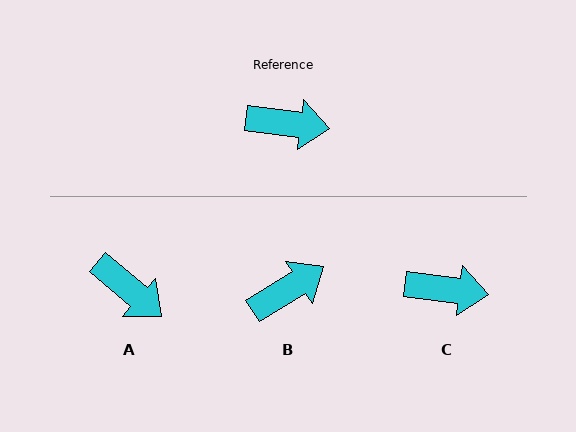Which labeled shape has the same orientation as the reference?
C.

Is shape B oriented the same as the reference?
No, it is off by about 39 degrees.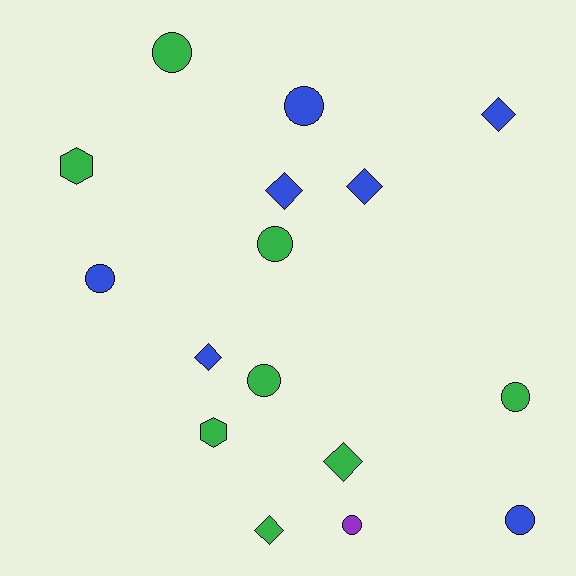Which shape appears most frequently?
Circle, with 8 objects.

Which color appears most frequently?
Green, with 8 objects.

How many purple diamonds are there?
There are no purple diamonds.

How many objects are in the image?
There are 16 objects.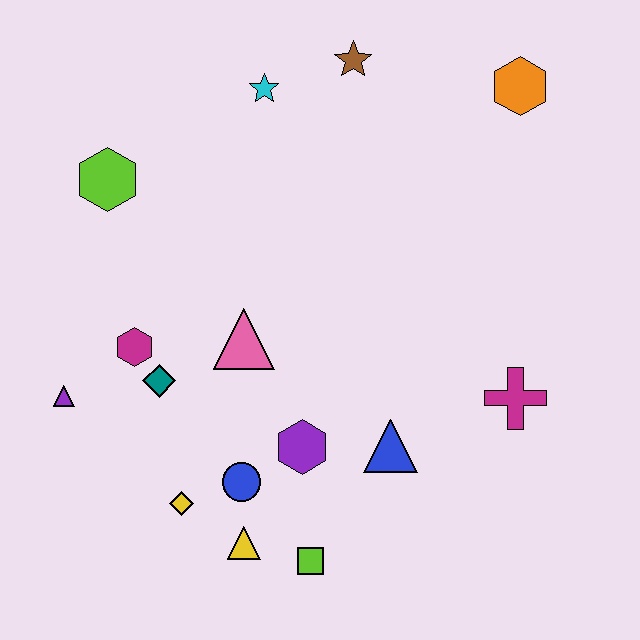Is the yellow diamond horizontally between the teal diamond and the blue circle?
Yes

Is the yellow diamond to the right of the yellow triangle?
No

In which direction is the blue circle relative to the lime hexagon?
The blue circle is below the lime hexagon.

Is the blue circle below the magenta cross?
Yes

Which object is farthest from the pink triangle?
The orange hexagon is farthest from the pink triangle.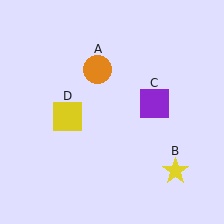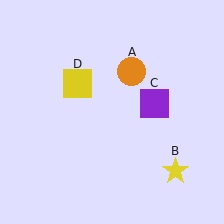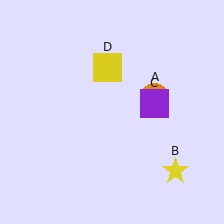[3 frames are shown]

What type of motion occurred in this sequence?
The orange circle (object A), yellow square (object D) rotated clockwise around the center of the scene.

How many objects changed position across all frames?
2 objects changed position: orange circle (object A), yellow square (object D).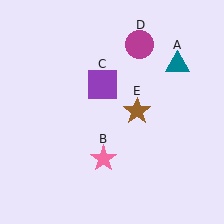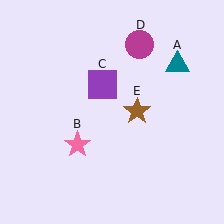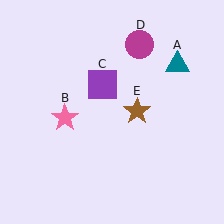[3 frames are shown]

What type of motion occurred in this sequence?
The pink star (object B) rotated clockwise around the center of the scene.